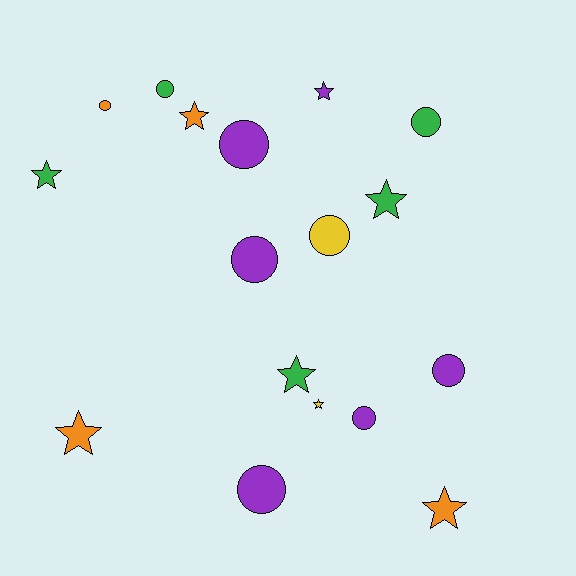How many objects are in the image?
There are 17 objects.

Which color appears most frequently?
Purple, with 6 objects.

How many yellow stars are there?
There is 1 yellow star.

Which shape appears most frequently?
Circle, with 9 objects.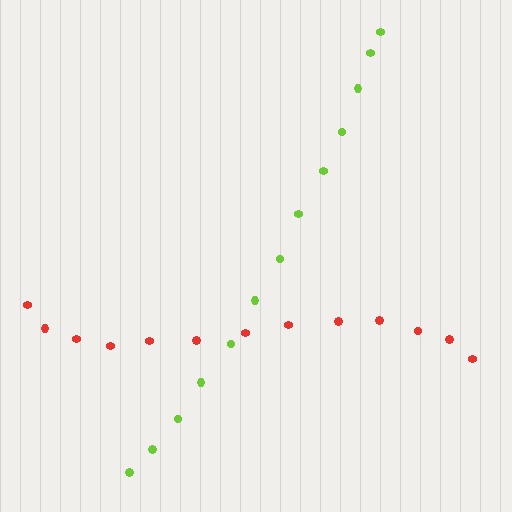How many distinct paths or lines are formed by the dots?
There are 2 distinct paths.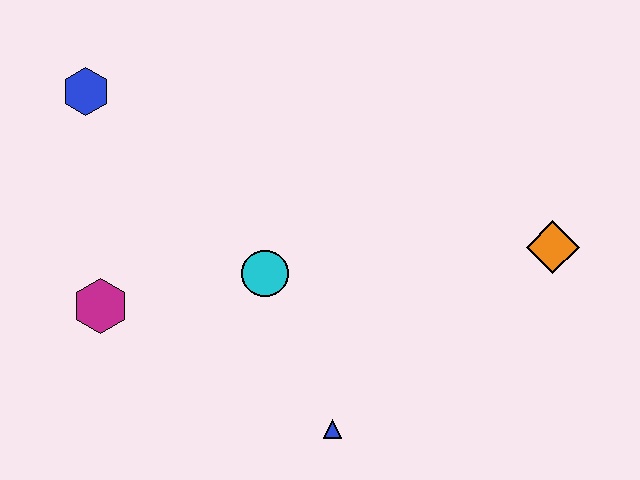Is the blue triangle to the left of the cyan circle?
No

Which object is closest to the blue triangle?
The cyan circle is closest to the blue triangle.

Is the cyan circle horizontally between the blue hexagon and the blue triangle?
Yes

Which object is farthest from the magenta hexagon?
The orange diamond is farthest from the magenta hexagon.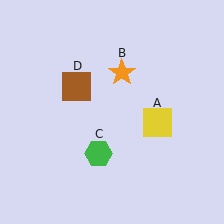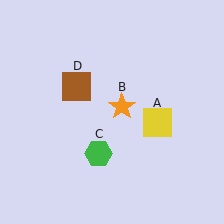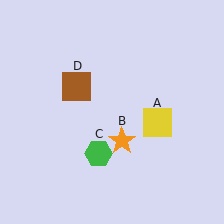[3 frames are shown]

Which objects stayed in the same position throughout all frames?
Yellow square (object A) and green hexagon (object C) and brown square (object D) remained stationary.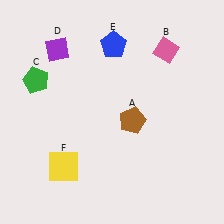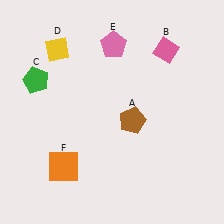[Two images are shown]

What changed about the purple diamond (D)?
In Image 1, D is purple. In Image 2, it changed to yellow.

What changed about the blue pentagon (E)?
In Image 1, E is blue. In Image 2, it changed to pink.